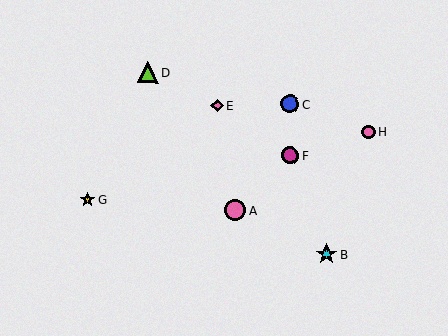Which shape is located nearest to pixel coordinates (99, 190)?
The yellow star (labeled G) at (88, 200) is nearest to that location.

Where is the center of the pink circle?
The center of the pink circle is at (235, 210).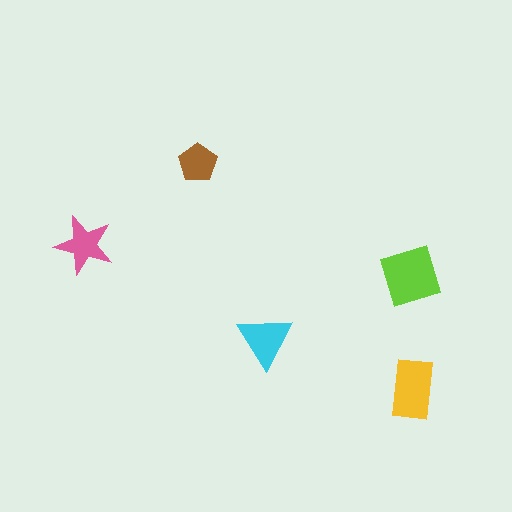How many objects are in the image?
There are 5 objects in the image.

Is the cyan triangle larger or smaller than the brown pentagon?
Larger.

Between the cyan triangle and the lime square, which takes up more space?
The lime square.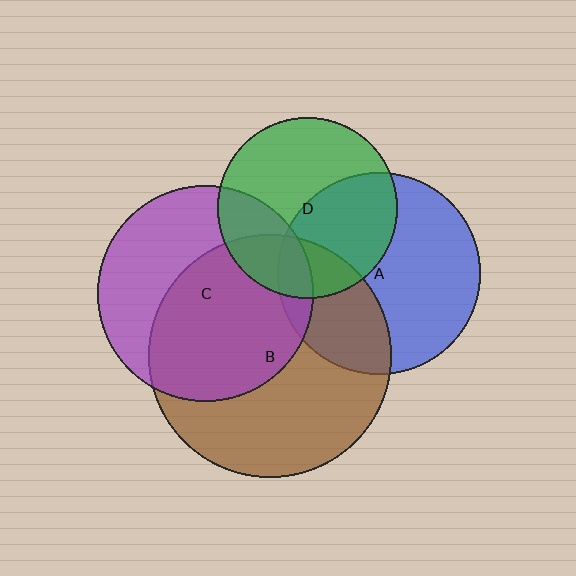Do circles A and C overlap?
Yes.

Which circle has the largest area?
Circle B (brown).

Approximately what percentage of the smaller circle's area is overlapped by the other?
Approximately 10%.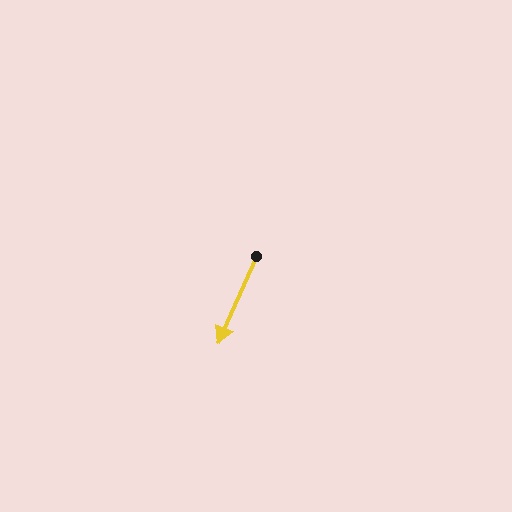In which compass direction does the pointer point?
Southwest.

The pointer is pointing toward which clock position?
Roughly 7 o'clock.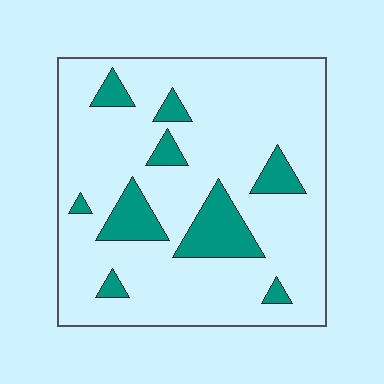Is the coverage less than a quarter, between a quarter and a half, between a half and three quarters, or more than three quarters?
Less than a quarter.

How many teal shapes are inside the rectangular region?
9.